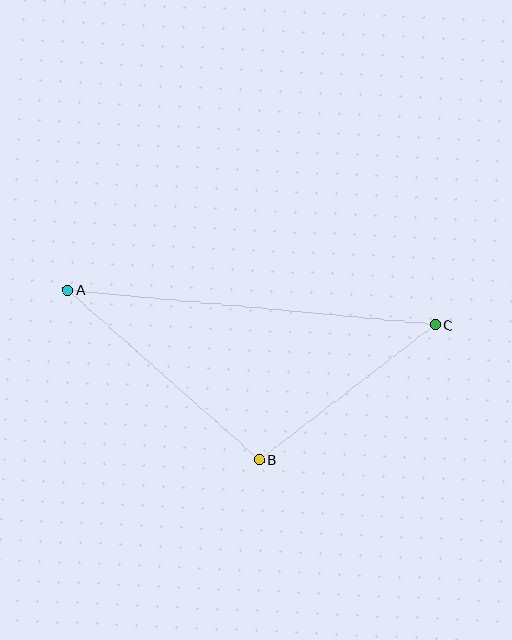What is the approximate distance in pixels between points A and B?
The distance between A and B is approximately 256 pixels.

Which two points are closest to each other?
Points B and C are closest to each other.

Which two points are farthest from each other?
Points A and C are farthest from each other.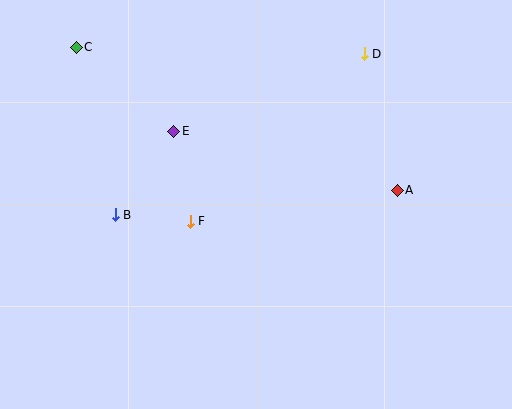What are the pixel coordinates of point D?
Point D is at (364, 54).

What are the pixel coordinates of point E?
Point E is at (174, 131).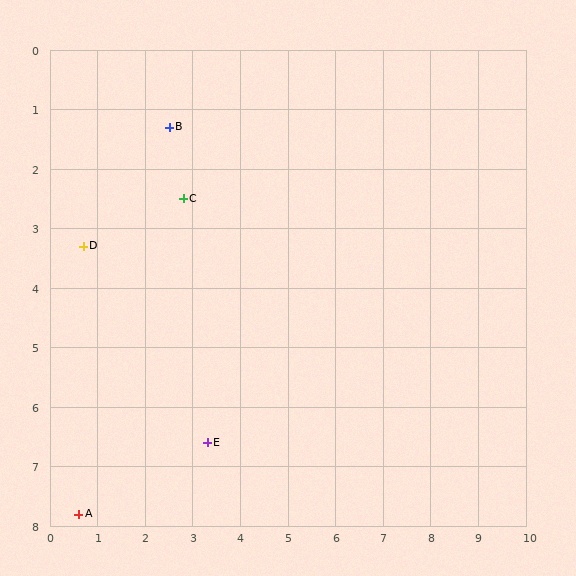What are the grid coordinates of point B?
Point B is at approximately (2.5, 1.3).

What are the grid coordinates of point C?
Point C is at approximately (2.8, 2.5).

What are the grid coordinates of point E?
Point E is at approximately (3.3, 6.6).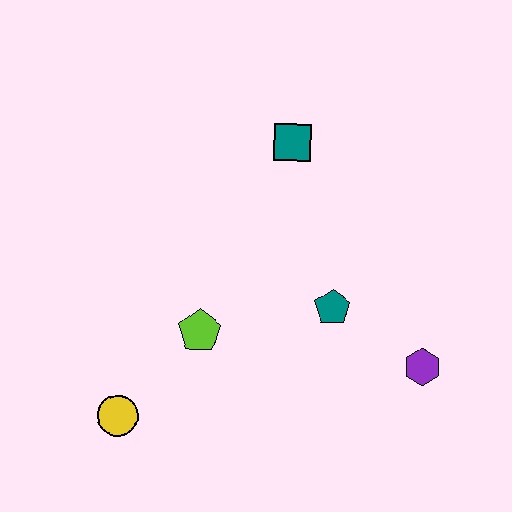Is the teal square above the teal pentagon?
Yes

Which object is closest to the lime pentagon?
The yellow circle is closest to the lime pentagon.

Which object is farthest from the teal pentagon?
The yellow circle is farthest from the teal pentagon.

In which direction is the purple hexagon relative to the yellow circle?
The purple hexagon is to the right of the yellow circle.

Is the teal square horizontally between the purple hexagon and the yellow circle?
Yes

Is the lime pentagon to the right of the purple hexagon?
No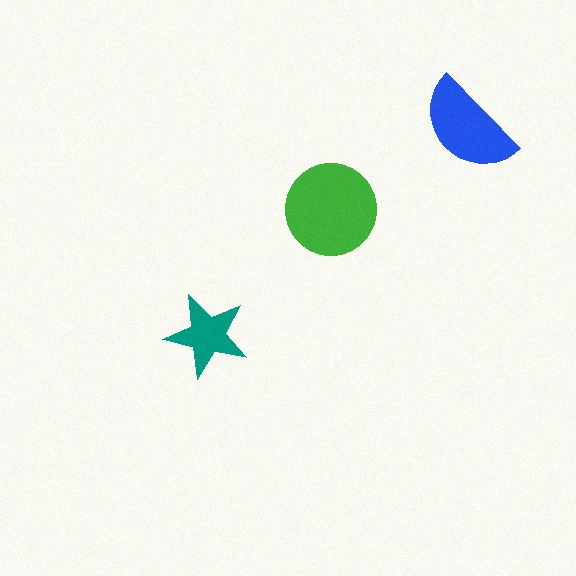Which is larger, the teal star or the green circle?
The green circle.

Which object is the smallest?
The teal star.